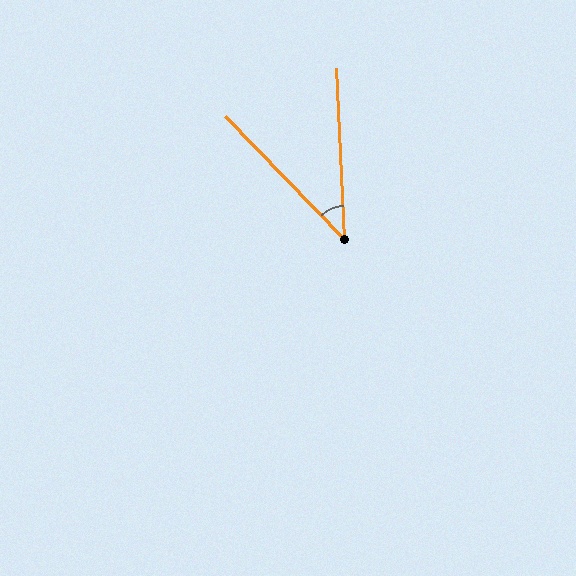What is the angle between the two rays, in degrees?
Approximately 41 degrees.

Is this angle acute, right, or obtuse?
It is acute.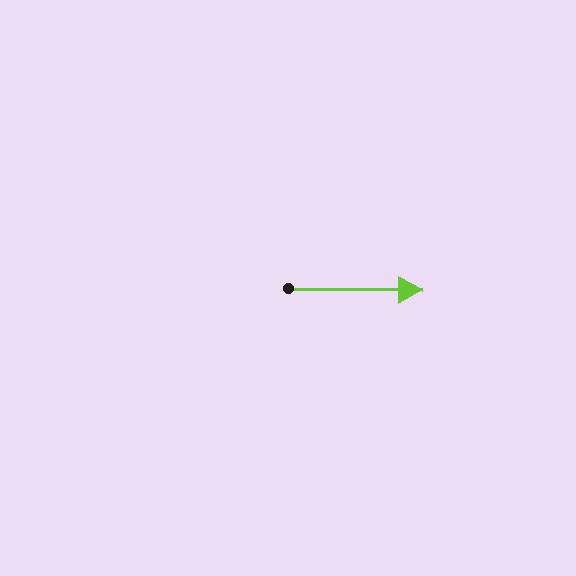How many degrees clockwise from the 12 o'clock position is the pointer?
Approximately 91 degrees.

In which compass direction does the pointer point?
East.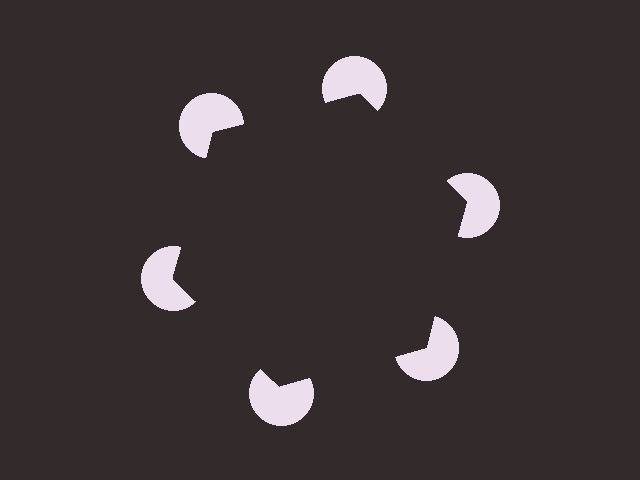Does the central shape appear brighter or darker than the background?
It typically appears slightly darker than the background, even though no actual brightness change is drawn.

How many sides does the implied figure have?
6 sides.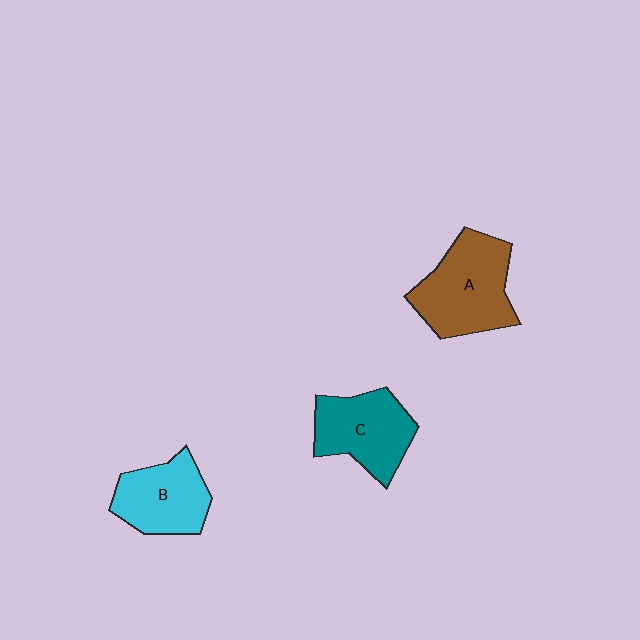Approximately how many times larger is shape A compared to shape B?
Approximately 1.3 times.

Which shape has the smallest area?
Shape B (cyan).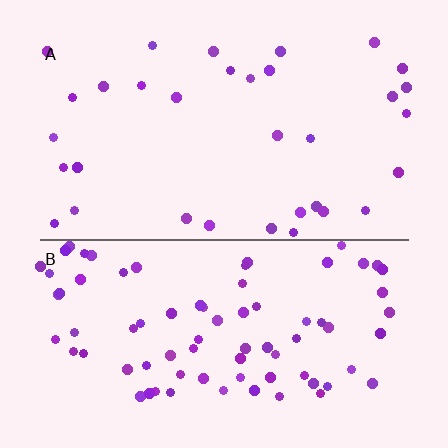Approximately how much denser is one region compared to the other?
Approximately 2.4× — region B over region A.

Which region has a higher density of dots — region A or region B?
B (the bottom).